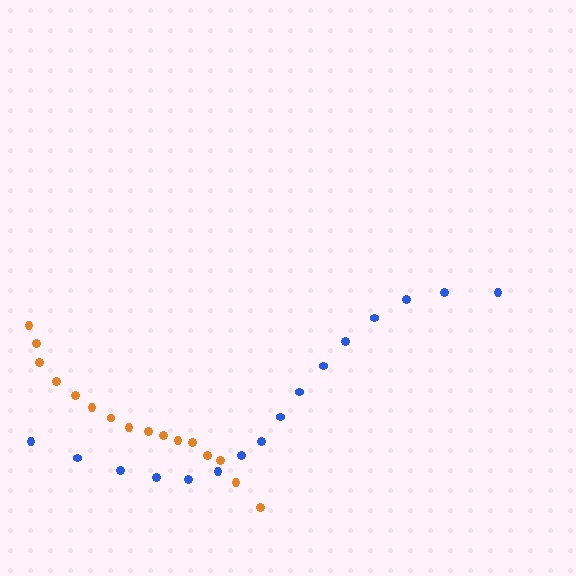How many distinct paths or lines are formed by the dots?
There are 2 distinct paths.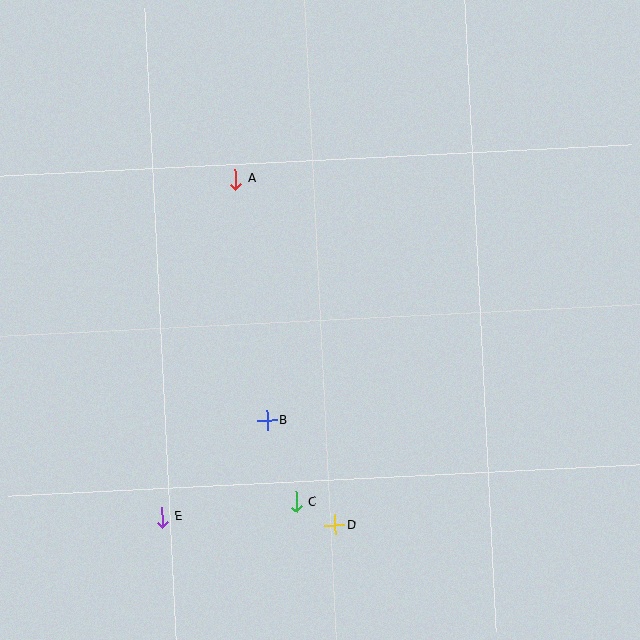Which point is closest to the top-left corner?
Point A is closest to the top-left corner.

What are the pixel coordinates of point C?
Point C is at (296, 502).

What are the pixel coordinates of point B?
Point B is at (267, 421).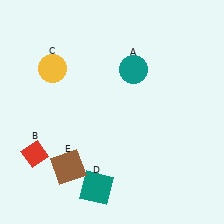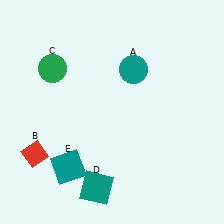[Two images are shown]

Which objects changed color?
C changed from yellow to green. E changed from brown to teal.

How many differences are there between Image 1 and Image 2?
There are 2 differences between the two images.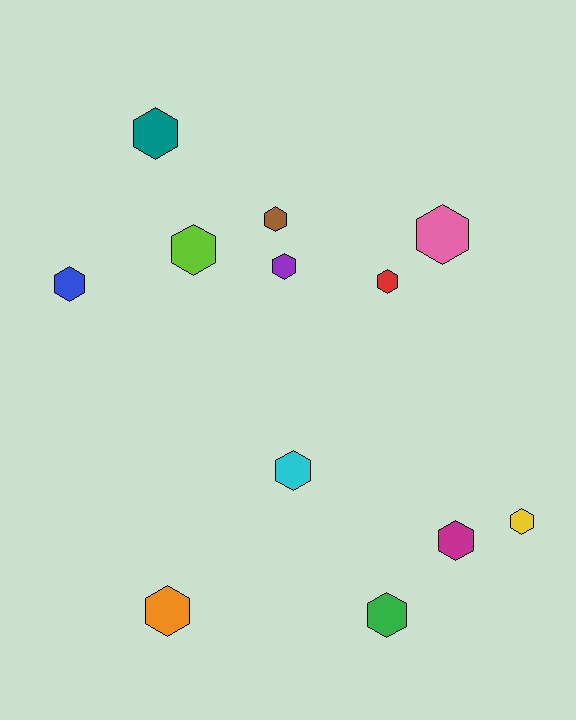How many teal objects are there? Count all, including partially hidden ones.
There is 1 teal object.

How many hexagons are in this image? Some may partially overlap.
There are 12 hexagons.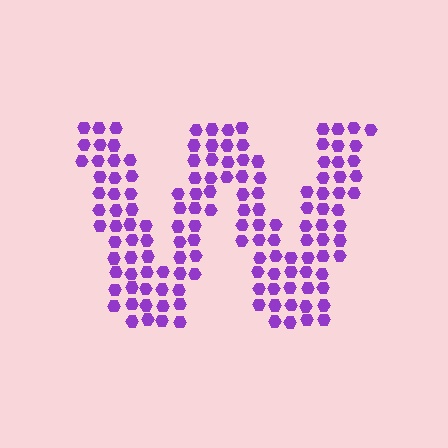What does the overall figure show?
The overall figure shows the letter W.